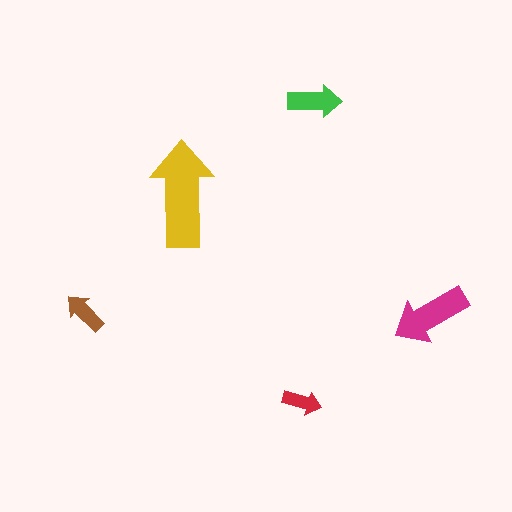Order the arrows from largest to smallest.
the yellow one, the magenta one, the green one, the brown one, the red one.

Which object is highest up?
The green arrow is topmost.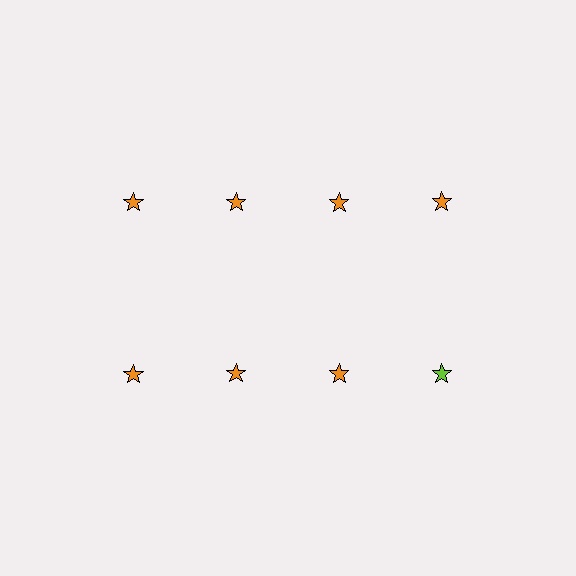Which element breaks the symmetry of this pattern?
The lime star in the second row, second from right column breaks the symmetry. All other shapes are orange stars.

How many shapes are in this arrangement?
There are 8 shapes arranged in a grid pattern.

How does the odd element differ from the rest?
It has a different color: lime instead of orange.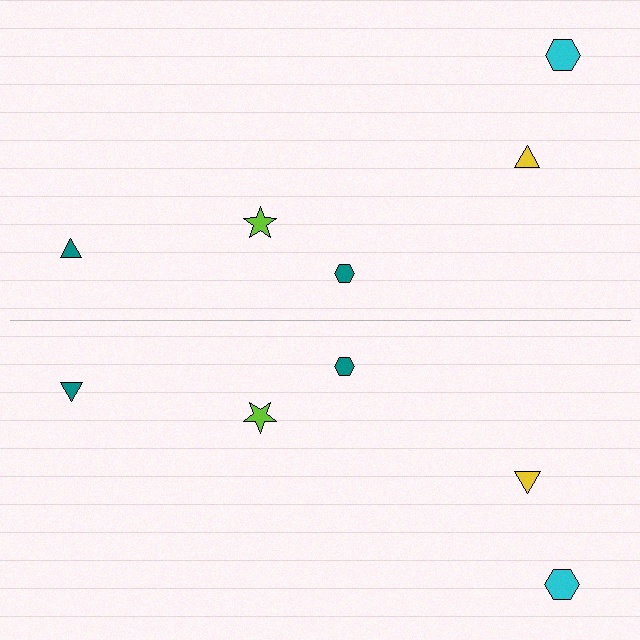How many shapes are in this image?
There are 10 shapes in this image.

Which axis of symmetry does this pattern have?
The pattern has a horizontal axis of symmetry running through the center of the image.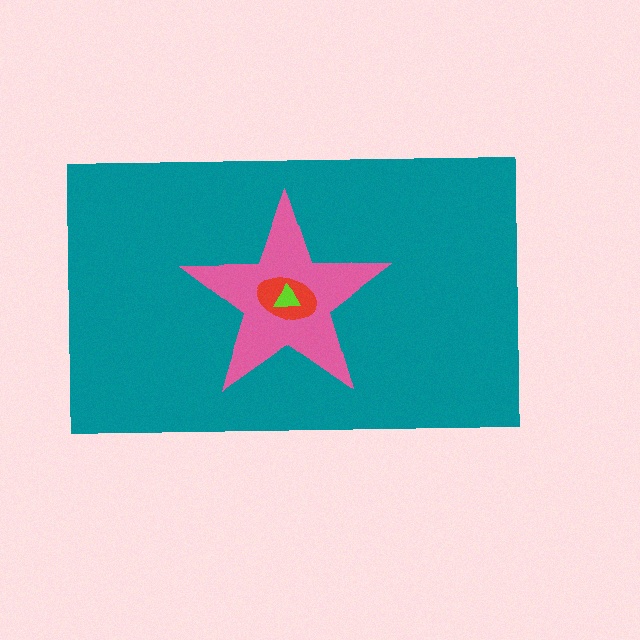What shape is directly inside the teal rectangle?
The pink star.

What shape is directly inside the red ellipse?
The lime triangle.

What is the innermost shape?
The lime triangle.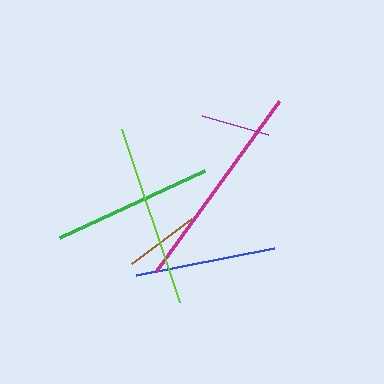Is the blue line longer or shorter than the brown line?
The blue line is longer than the brown line.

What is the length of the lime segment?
The lime segment is approximately 183 pixels long.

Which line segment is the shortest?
The purple line is the shortest at approximately 69 pixels.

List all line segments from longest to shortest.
From longest to shortest: magenta, lime, green, blue, brown, purple.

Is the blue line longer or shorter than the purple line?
The blue line is longer than the purple line.